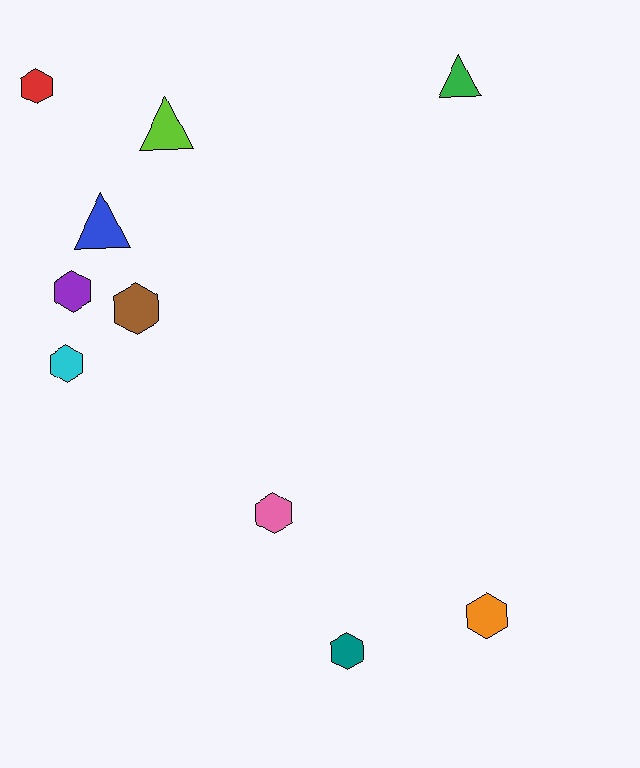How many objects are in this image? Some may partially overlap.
There are 10 objects.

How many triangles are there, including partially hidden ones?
There are 3 triangles.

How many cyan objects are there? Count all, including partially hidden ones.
There is 1 cyan object.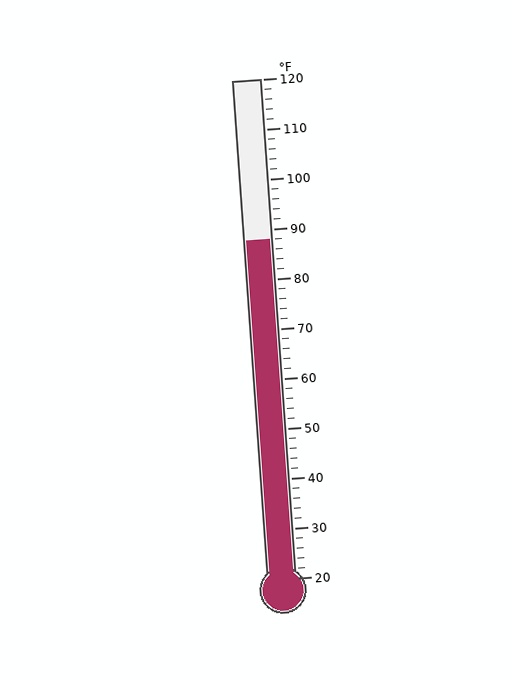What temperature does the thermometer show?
The thermometer shows approximately 88°F.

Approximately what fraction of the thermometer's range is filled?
The thermometer is filled to approximately 70% of its range.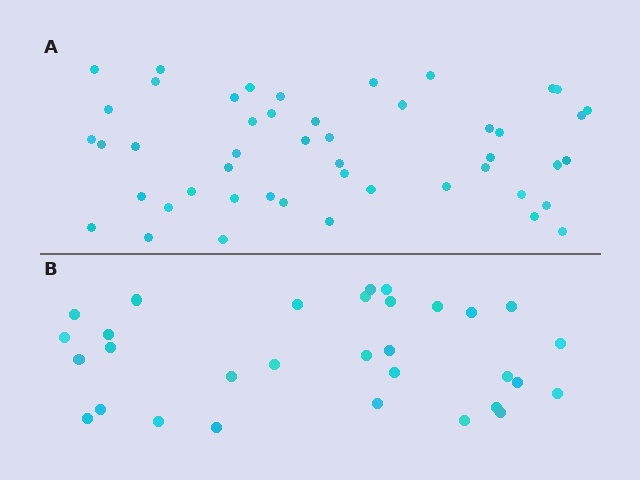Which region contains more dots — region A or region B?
Region A (the top region) has more dots.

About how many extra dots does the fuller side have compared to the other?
Region A has approximately 15 more dots than region B.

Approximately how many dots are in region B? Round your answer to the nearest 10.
About 30 dots. (The exact count is 31, which rounds to 30.)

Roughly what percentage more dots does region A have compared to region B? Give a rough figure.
About 55% more.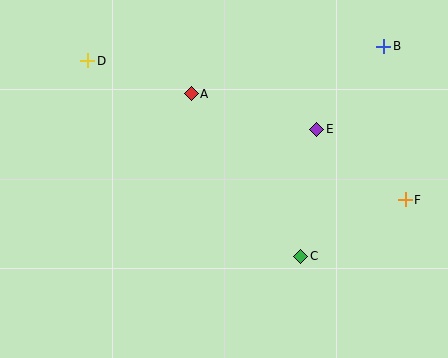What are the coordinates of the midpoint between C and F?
The midpoint between C and F is at (353, 228).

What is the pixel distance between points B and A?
The distance between B and A is 198 pixels.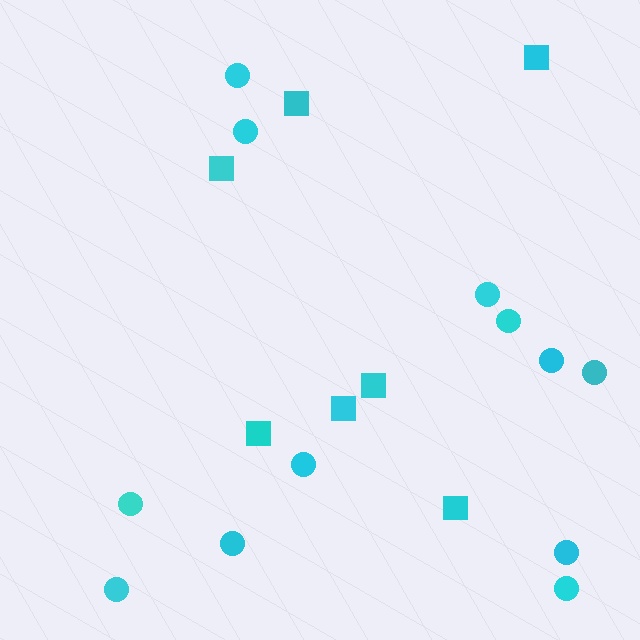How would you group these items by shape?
There are 2 groups: one group of squares (7) and one group of circles (12).